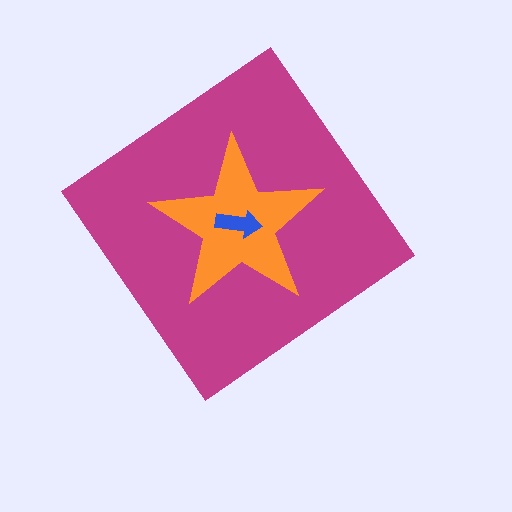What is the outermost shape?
The magenta diamond.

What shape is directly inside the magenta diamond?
The orange star.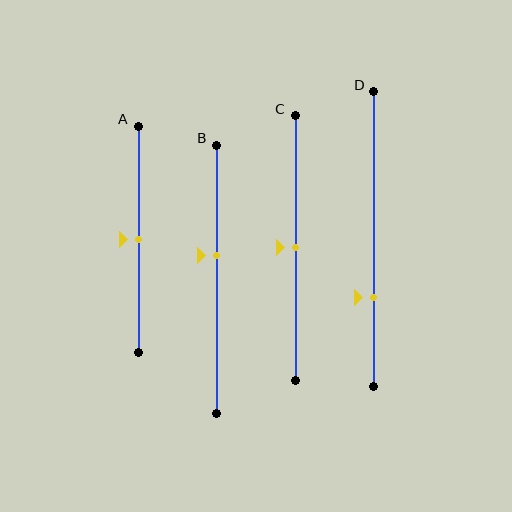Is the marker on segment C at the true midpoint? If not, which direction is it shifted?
Yes, the marker on segment C is at the true midpoint.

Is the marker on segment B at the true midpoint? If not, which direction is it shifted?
No, the marker on segment B is shifted upward by about 9% of the segment length.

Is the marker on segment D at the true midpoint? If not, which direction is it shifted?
No, the marker on segment D is shifted downward by about 20% of the segment length.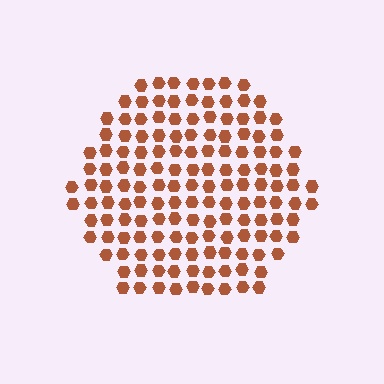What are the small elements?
The small elements are hexagons.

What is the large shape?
The large shape is a hexagon.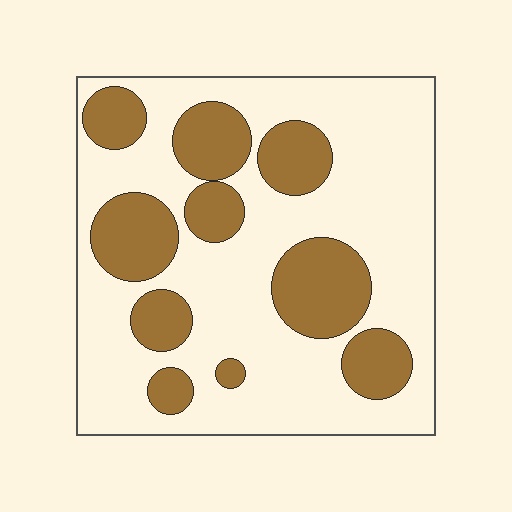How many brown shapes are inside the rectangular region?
10.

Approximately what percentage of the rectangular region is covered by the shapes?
Approximately 30%.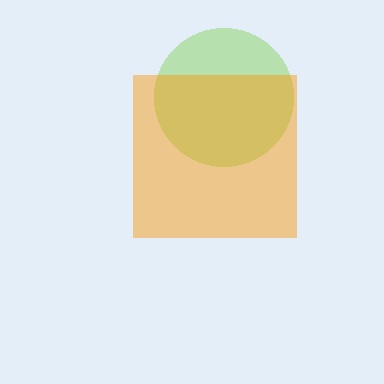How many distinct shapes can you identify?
There are 2 distinct shapes: a lime circle, an orange square.